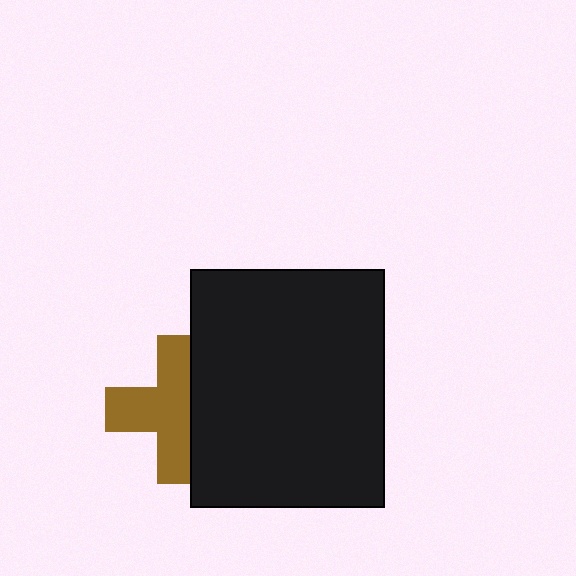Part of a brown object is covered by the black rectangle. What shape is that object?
It is a cross.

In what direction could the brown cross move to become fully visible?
The brown cross could move left. That would shift it out from behind the black rectangle entirely.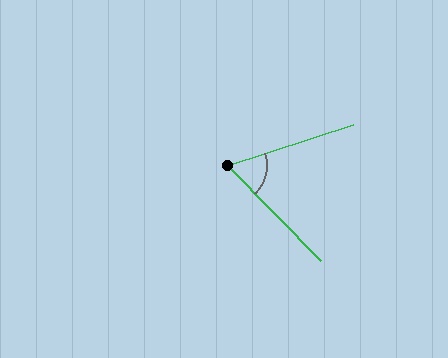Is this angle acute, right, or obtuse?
It is acute.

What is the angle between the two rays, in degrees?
Approximately 64 degrees.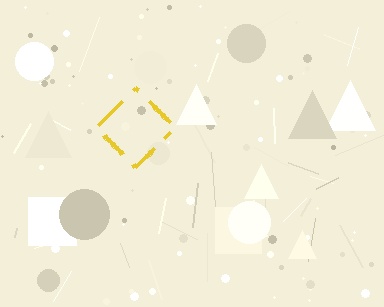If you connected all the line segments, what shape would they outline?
They would outline a diamond.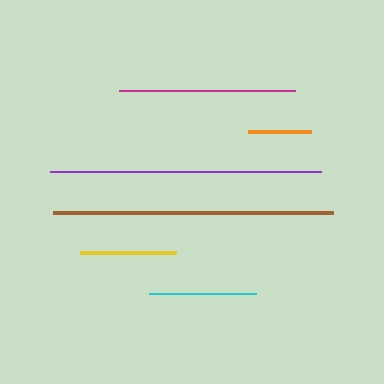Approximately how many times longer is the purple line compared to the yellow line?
The purple line is approximately 2.8 times the length of the yellow line.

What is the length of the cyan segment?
The cyan segment is approximately 107 pixels long.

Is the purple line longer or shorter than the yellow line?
The purple line is longer than the yellow line.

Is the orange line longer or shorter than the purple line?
The purple line is longer than the orange line.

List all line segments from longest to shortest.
From longest to shortest: brown, purple, magenta, cyan, yellow, orange.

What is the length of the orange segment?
The orange segment is approximately 63 pixels long.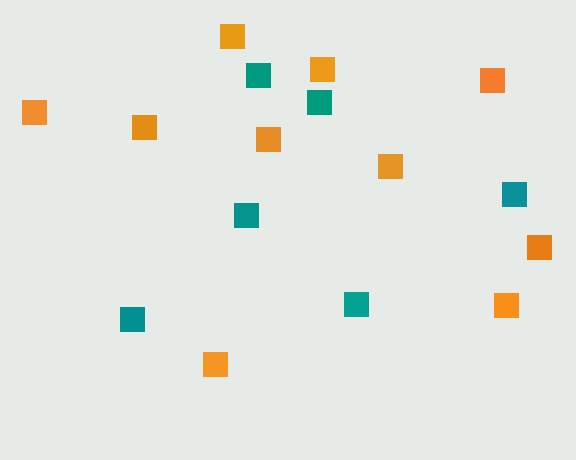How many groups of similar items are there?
There are 2 groups: one group of teal squares (6) and one group of orange squares (10).